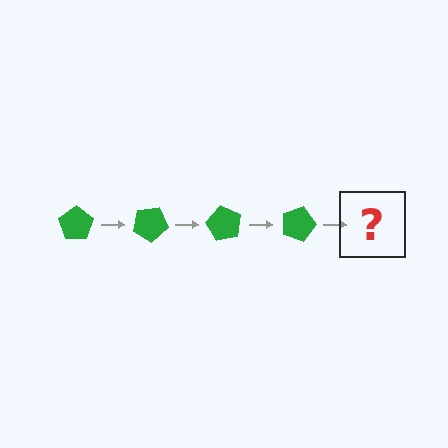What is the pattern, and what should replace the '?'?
The pattern is that the pentagon rotates 30 degrees each step. The '?' should be a green pentagon rotated 120 degrees.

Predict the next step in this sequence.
The next step is a green pentagon rotated 120 degrees.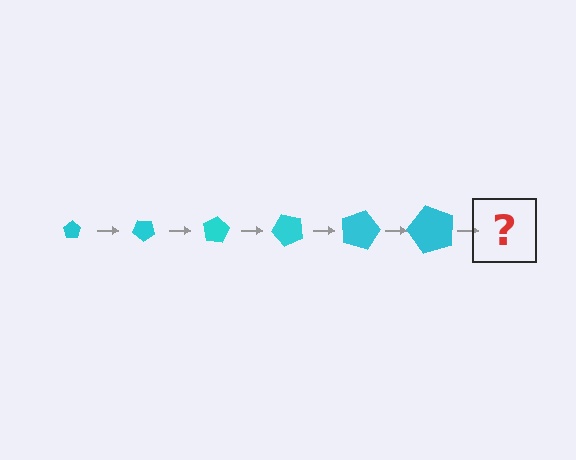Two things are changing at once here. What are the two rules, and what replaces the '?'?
The two rules are that the pentagon grows larger each step and it rotates 40 degrees each step. The '?' should be a pentagon, larger than the previous one and rotated 240 degrees from the start.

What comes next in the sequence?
The next element should be a pentagon, larger than the previous one and rotated 240 degrees from the start.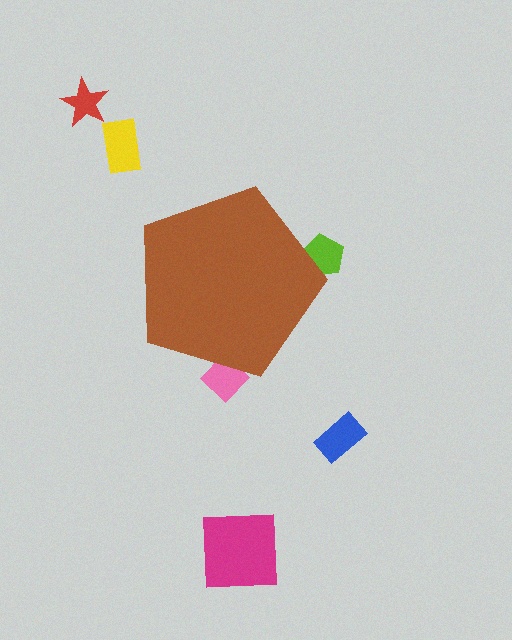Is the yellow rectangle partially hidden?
No, the yellow rectangle is fully visible.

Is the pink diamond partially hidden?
Yes, the pink diamond is partially hidden behind the brown pentagon.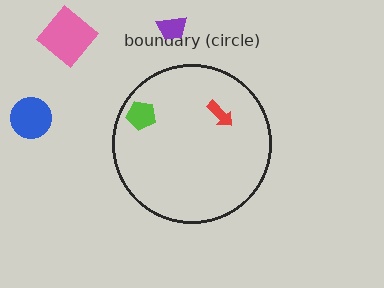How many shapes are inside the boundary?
2 inside, 3 outside.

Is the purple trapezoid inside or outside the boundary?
Outside.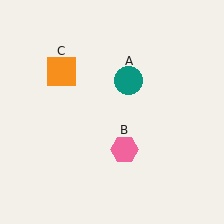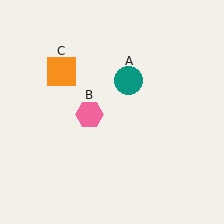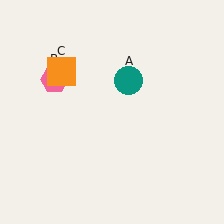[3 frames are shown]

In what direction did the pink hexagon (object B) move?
The pink hexagon (object B) moved up and to the left.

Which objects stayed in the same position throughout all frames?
Teal circle (object A) and orange square (object C) remained stationary.